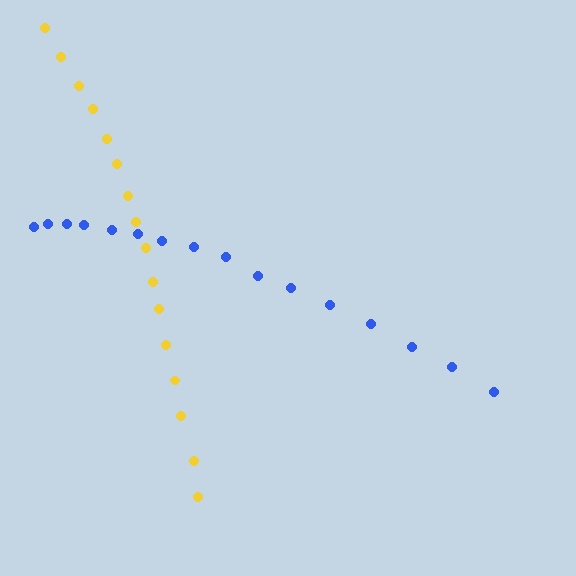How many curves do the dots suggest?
There are 2 distinct paths.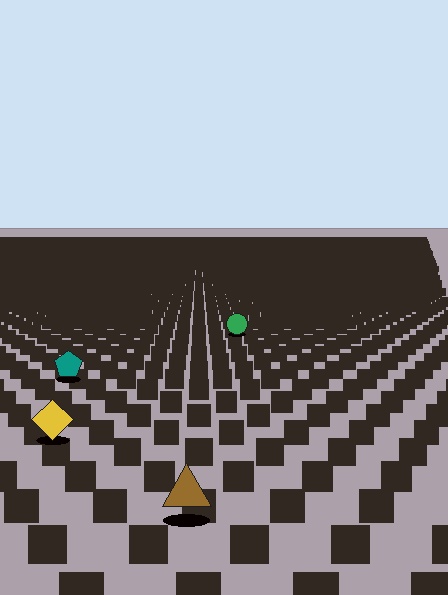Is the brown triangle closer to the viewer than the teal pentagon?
Yes. The brown triangle is closer — you can tell from the texture gradient: the ground texture is coarser near it.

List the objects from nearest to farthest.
From nearest to farthest: the brown triangle, the yellow diamond, the teal pentagon, the green circle.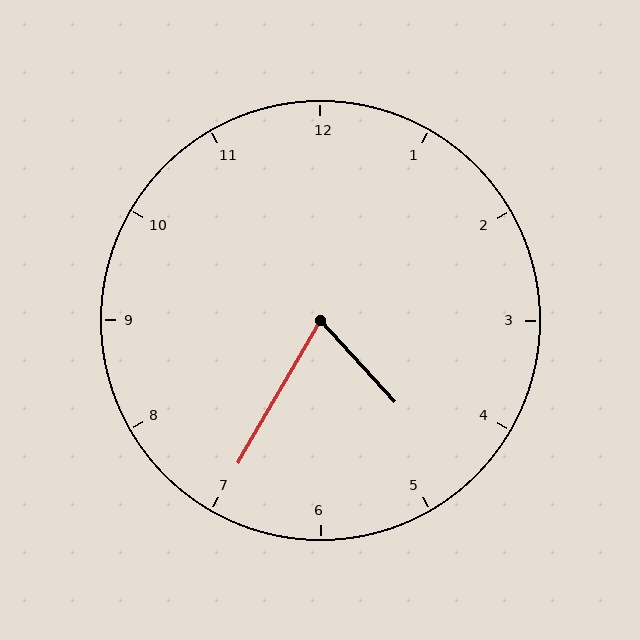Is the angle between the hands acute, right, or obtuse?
It is acute.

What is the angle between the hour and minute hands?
Approximately 72 degrees.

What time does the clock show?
4:35.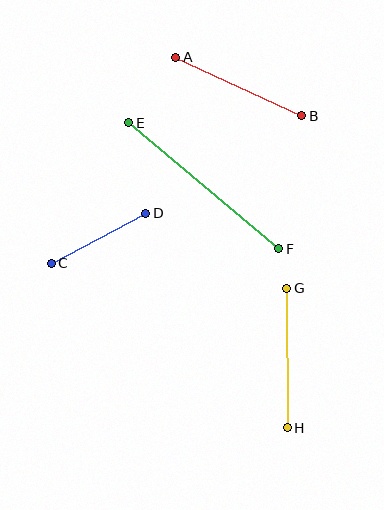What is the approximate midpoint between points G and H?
The midpoint is at approximately (287, 358) pixels.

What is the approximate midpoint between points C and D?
The midpoint is at approximately (99, 238) pixels.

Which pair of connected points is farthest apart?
Points E and F are farthest apart.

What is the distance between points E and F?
The distance is approximately 196 pixels.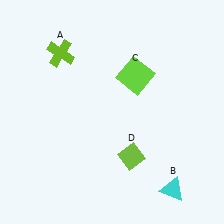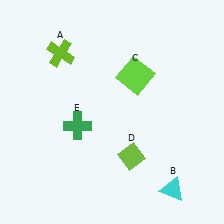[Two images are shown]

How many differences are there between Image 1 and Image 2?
There is 1 difference between the two images.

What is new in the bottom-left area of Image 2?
A green cross (E) was added in the bottom-left area of Image 2.